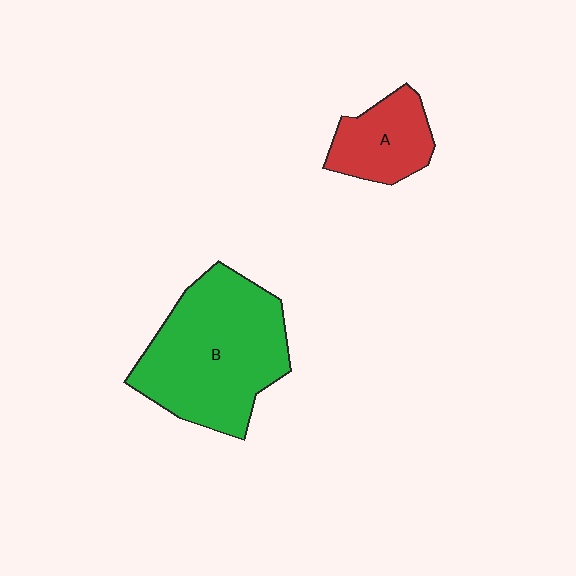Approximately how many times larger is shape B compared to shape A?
Approximately 2.5 times.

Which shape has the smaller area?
Shape A (red).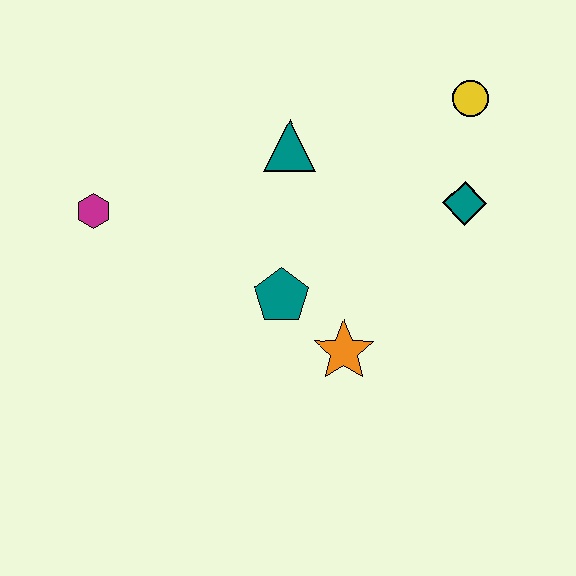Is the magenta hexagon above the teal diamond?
No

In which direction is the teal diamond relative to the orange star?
The teal diamond is above the orange star.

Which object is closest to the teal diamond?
The yellow circle is closest to the teal diamond.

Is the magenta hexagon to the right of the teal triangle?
No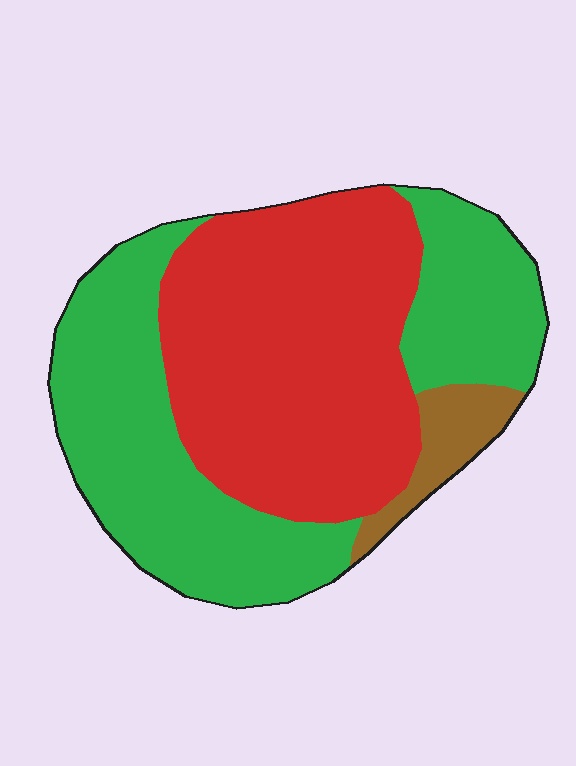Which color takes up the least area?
Brown, at roughly 5%.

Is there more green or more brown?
Green.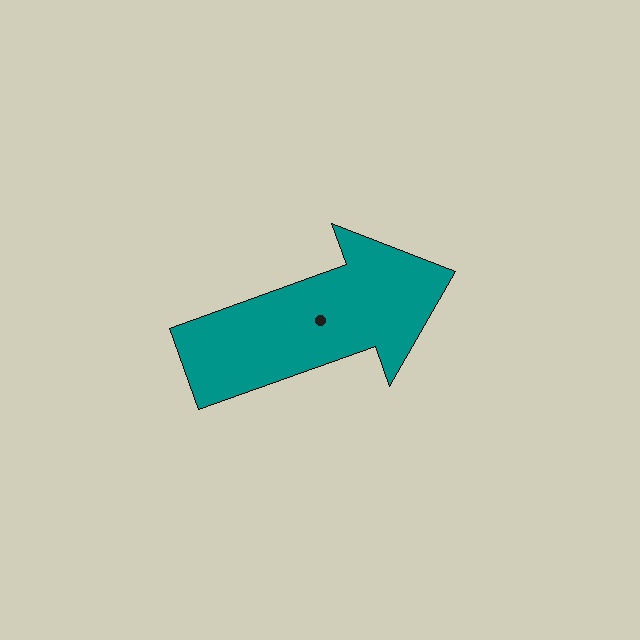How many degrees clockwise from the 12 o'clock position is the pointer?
Approximately 70 degrees.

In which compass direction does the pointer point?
East.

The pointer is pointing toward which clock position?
Roughly 2 o'clock.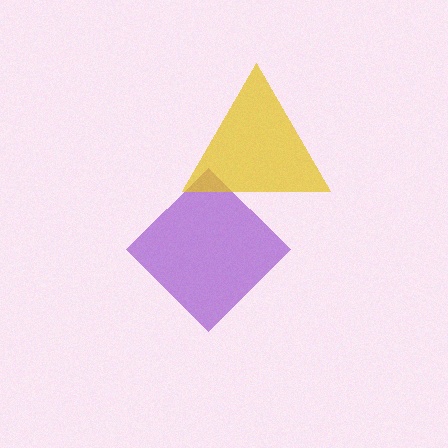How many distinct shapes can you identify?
There are 2 distinct shapes: a purple diamond, a yellow triangle.